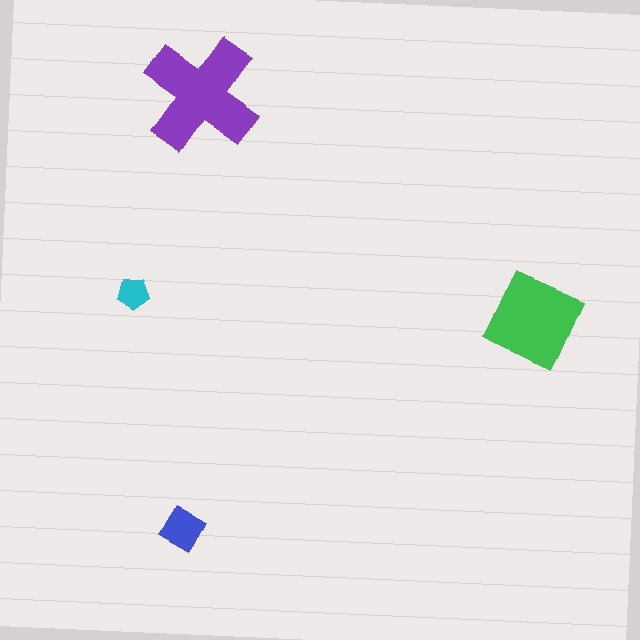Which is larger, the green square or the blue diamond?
The green square.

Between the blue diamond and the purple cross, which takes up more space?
The purple cross.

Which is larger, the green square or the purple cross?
The purple cross.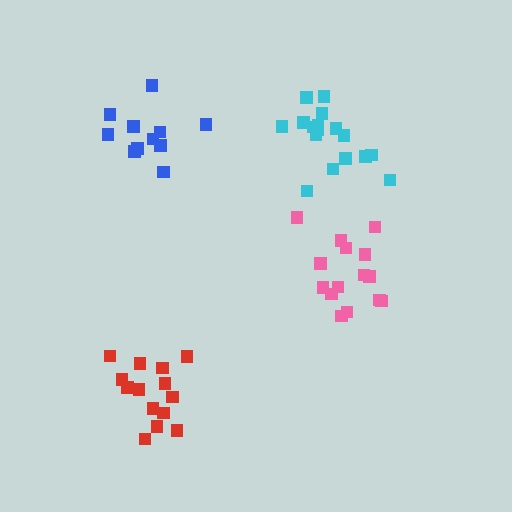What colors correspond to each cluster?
The clusters are colored: pink, red, blue, cyan.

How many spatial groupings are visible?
There are 4 spatial groupings.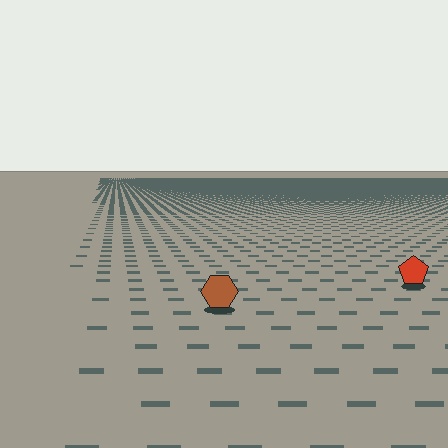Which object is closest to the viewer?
The brown hexagon is closest. The texture marks near it are larger and more spread out.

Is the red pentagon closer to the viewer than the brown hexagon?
No. The brown hexagon is closer — you can tell from the texture gradient: the ground texture is coarser near it.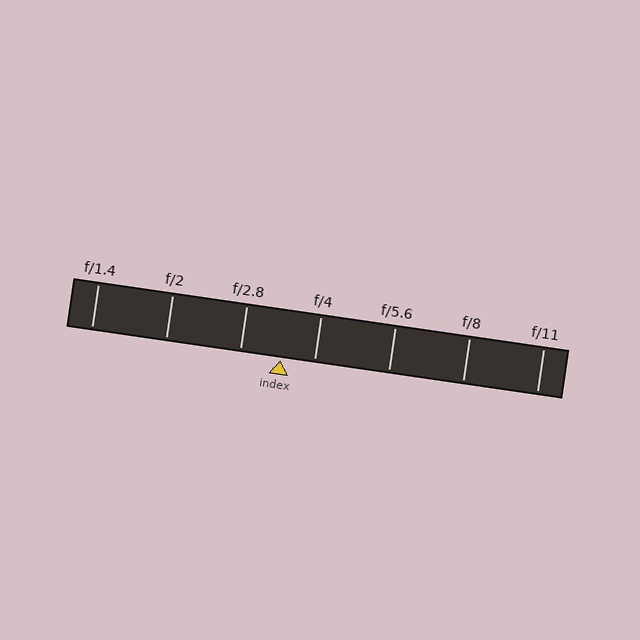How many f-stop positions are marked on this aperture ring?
There are 7 f-stop positions marked.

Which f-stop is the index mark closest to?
The index mark is closest to f/4.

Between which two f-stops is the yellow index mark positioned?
The index mark is between f/2.8 and f/4.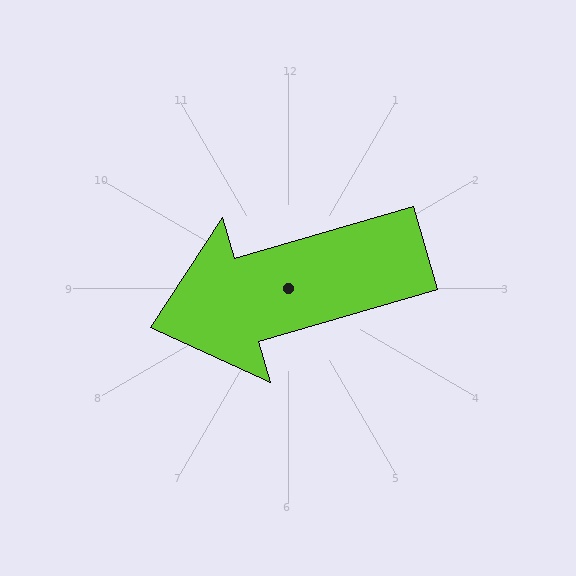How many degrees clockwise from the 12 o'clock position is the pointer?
Approximately 254 degrees.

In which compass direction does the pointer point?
West.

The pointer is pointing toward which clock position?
Roughly 8 o'clock.